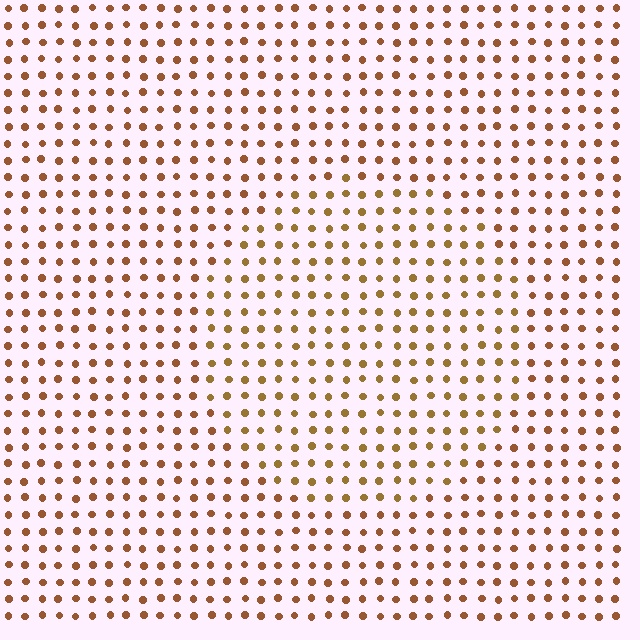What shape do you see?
I see a circle.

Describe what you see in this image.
The image is filled with small brown elements in a uniform arrangement. A circle-shaped region is visible where the elements are tinted to a slightly different hue, forming a subtle color boundary.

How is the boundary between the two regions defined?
The boundary is defined purely by a slight shift in hue (about 18 degrees). Spacing, size, and orientation are identical on both sides.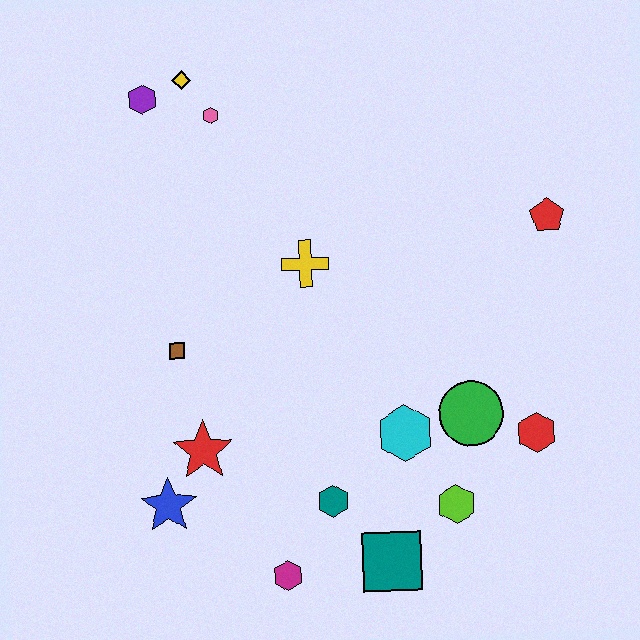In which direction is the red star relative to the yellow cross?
The red star is below the yellow cross.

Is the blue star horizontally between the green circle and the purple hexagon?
Yes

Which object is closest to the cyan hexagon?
The green circle is closest to the cyan hexagon.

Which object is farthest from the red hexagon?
The purple hexagon is farthest from the red hexagon.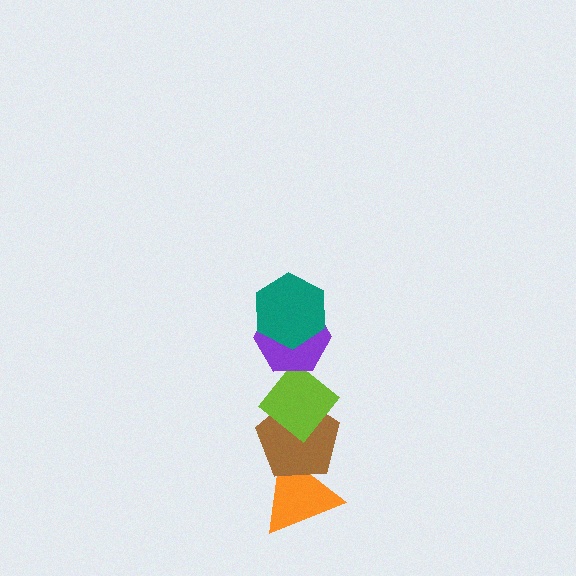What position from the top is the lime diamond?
The lime diamond is 3rd from the top.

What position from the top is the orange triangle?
The orange triangle is 5th from the top.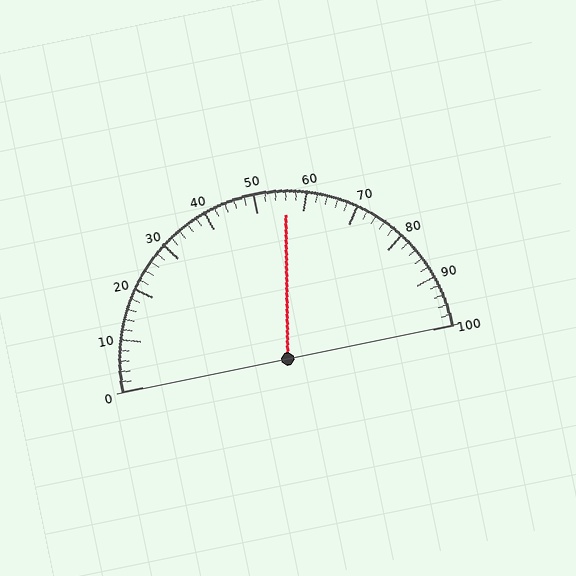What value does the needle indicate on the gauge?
The needle indicates approximately 56.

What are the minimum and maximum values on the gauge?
The gauge ranges from 0 to 100.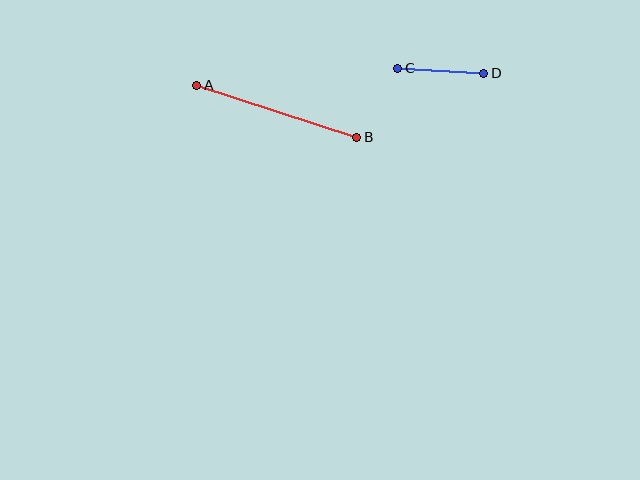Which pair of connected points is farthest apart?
Points A and B are farthest apart.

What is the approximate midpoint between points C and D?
The midpoint is at approximately (441, 71) pixels.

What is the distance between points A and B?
The distance is approximately 168 pixels.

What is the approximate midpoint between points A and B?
The midpoint is at approximately (277, 111) pixels.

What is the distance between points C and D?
The distance is approximately 86 pixels.